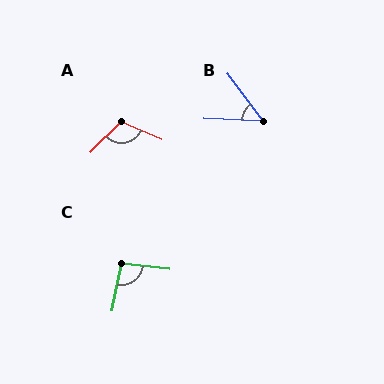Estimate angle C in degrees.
Approximately 94 degrees.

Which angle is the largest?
A, at approximately 111 degrees.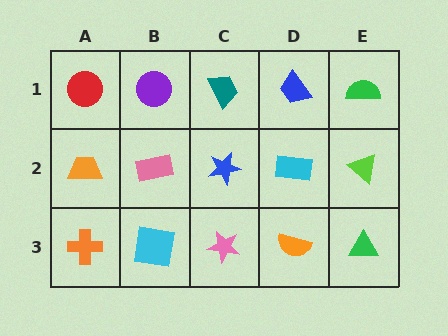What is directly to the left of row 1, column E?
A blue trapezoid.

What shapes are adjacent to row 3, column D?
A cyan rectangle (row 2, column D), a pink star (row 3, column C), a green triangle (row 3, column E).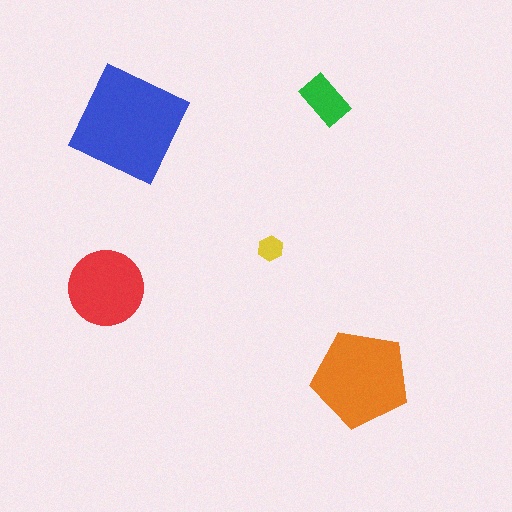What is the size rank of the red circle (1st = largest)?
3rd.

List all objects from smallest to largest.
The yellow hexagon, the green rectangle, the red circle, the orange pentagon, the blue square.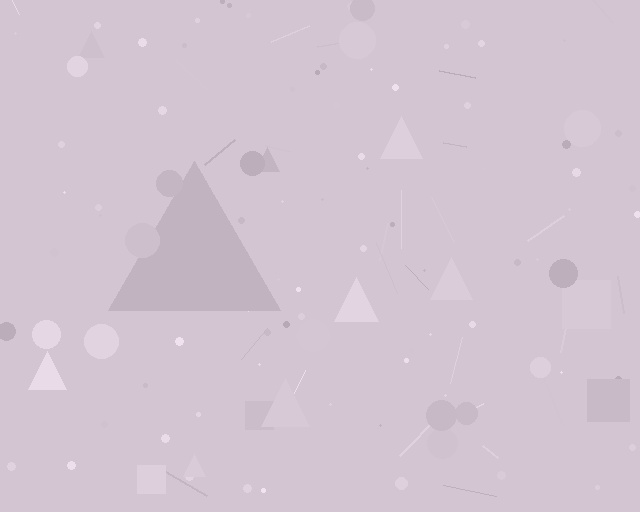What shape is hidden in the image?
A triangle is hidden in the image.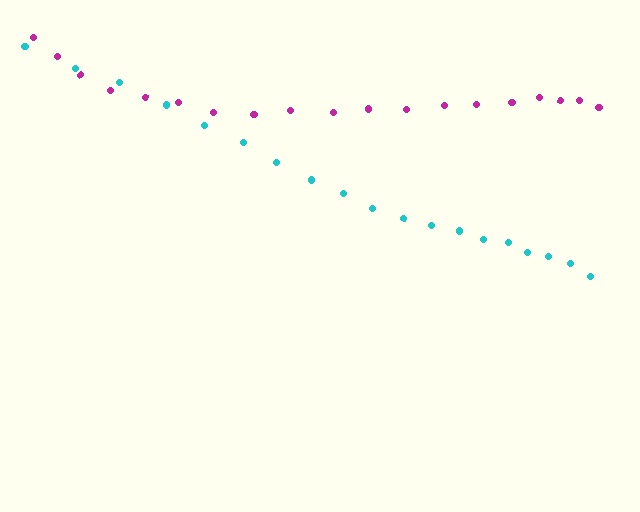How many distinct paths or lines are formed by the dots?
There are 2 distinct paths.